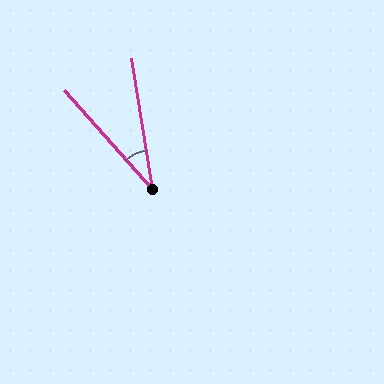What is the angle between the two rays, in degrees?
Approximately 33 degrees.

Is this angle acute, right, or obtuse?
It is acute.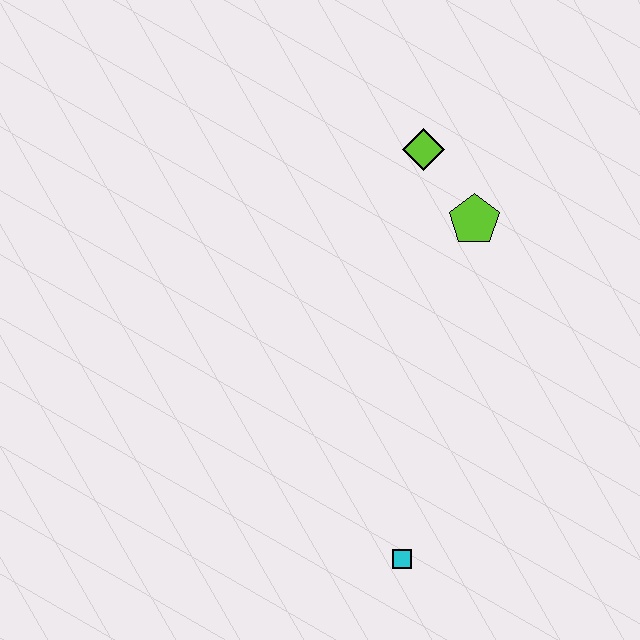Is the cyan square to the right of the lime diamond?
No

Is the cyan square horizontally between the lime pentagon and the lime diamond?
No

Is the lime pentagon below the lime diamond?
Yes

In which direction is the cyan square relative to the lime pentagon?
The cyan square is below the lime pentagon.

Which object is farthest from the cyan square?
The lime diamond is farthest from the cyan square.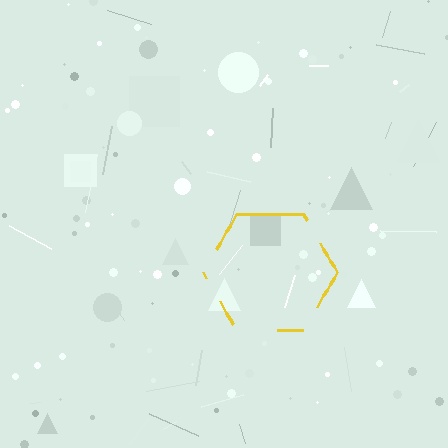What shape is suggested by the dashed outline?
The dashed outline suggests a hexagon.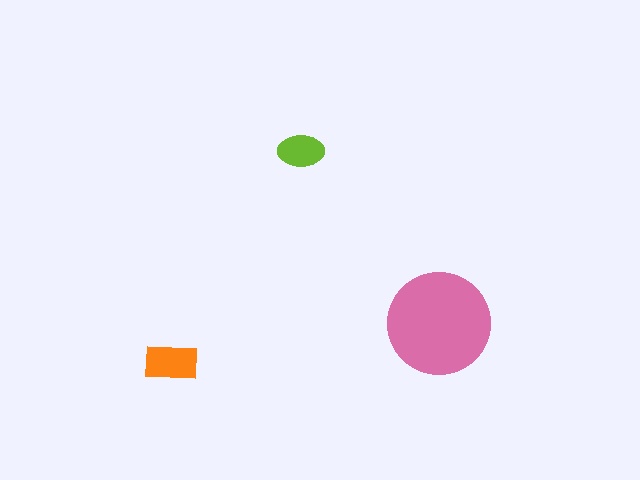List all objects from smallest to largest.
The lime ellipse, the orange rectangle, the pink circle.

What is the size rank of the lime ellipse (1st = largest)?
3rd.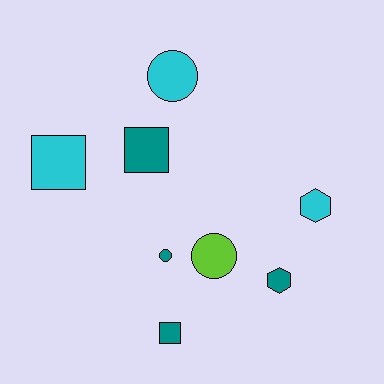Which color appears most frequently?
Teal, with 4 objects.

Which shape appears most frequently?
Square, with 3 objects.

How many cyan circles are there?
There is 1 cyan circle.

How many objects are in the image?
There are 8 objects.